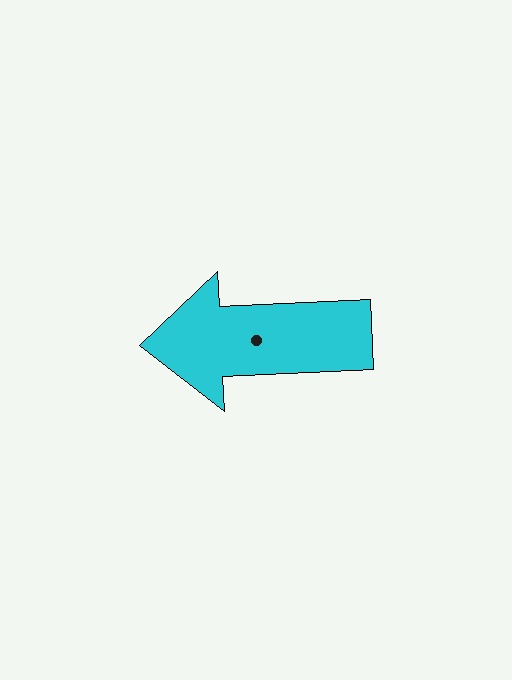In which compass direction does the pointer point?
West.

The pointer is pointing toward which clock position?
Roughly 9 o'clock.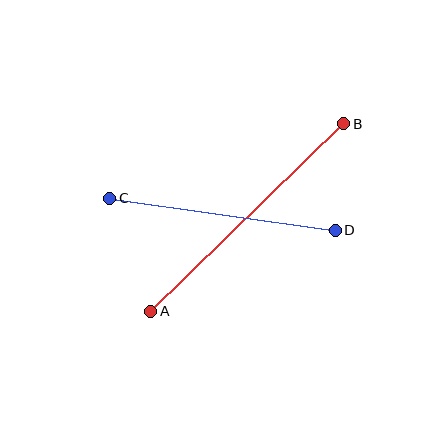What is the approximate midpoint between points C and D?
The midpoint is at approximately (223, 214) pixels.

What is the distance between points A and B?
The distance is approximately 269 pixels.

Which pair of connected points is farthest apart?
Points A and B are farthest apart.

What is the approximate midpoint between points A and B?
The midpoint is at approximately (247, 218) pixels.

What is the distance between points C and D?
The distance is approximately 227 pixels.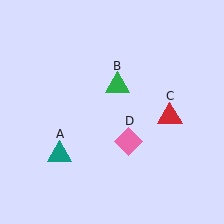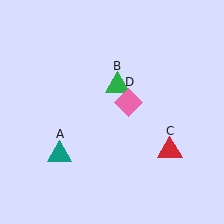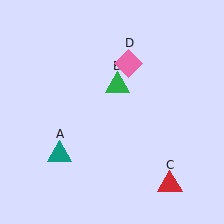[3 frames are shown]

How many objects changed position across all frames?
2 objects changed position: red triangle (object C), pink diamond (object D).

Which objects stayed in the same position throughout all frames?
Teal triangle (object A) and green triangle (object B) remained stationary.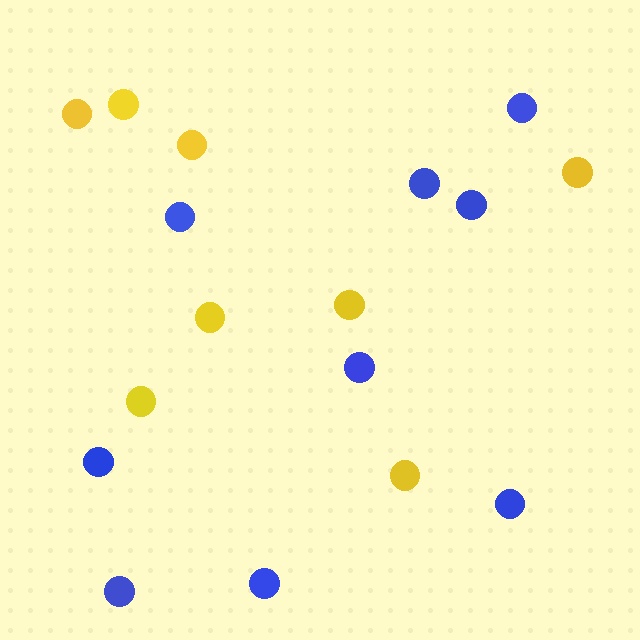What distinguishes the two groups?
There are 2 groups: one group of yellow circles (8) and one group of blue circles (9).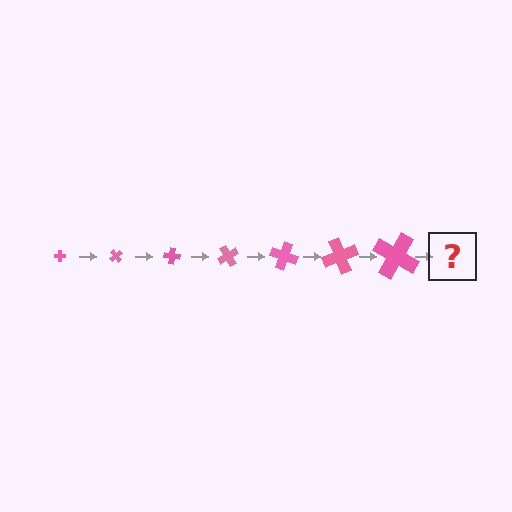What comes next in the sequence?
The next element should be a cross, larger than the previous one and rotated 350 degrees from the start.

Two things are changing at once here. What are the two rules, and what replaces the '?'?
The two rules are that the cross grows larger each step and it rotates 50 degrees each step. The '?' should be a cross, larger than the previous one and rotated 350 degrees from the start.